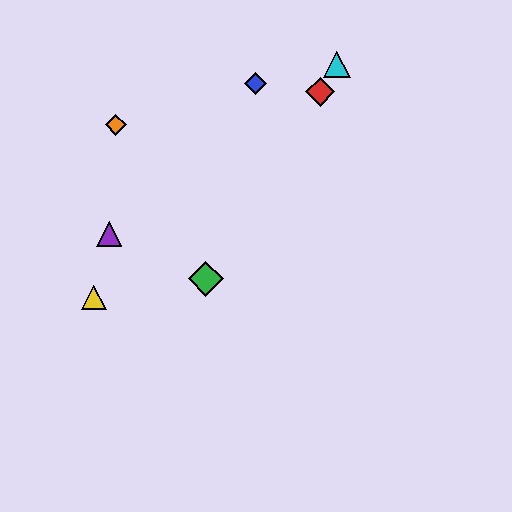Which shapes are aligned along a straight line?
The red diamond, the green diamond, the cyan triangle are aligned along a straight line.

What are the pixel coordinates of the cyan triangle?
The cyan triangle is at (337, 65).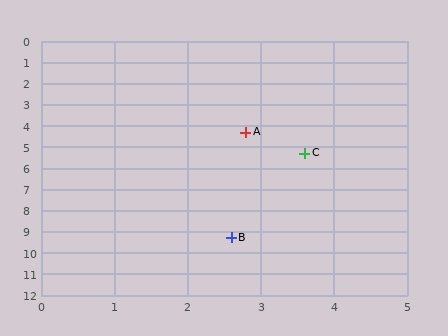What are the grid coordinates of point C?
Point C is at approximately (3.6, 5.3).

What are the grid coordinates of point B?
Point B is at approximately (2.6, 9.3).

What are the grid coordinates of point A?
Point A is at approximately (2.8, 4.3).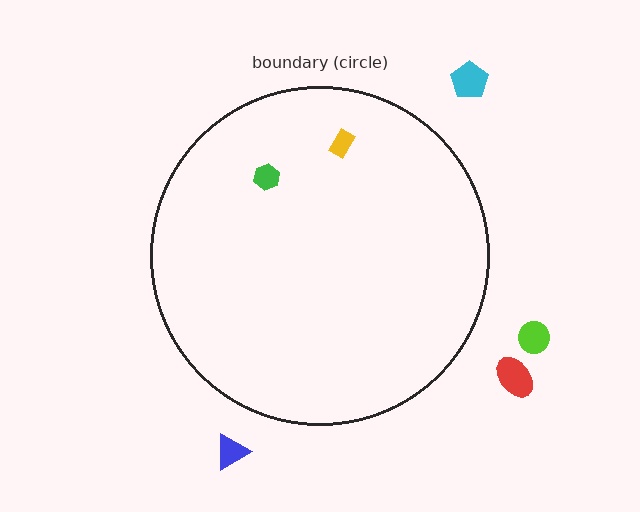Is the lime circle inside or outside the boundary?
Outside.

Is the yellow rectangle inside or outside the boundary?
Inside.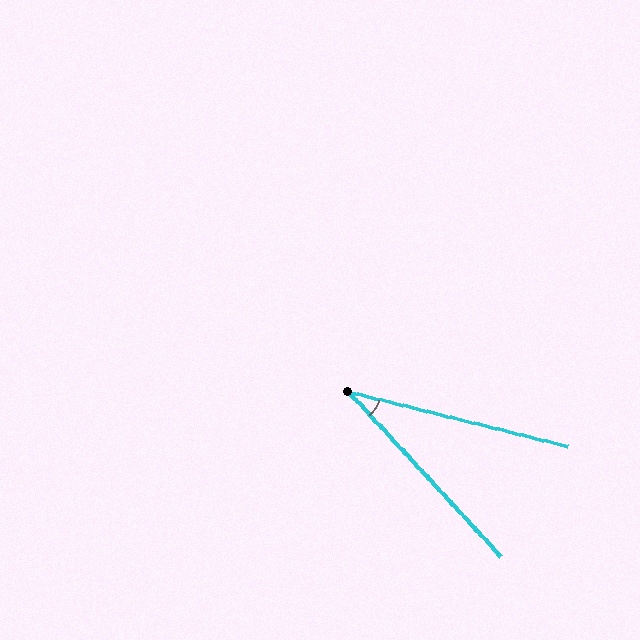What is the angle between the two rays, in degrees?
Approximately 33 degrees.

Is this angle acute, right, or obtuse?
It is acute.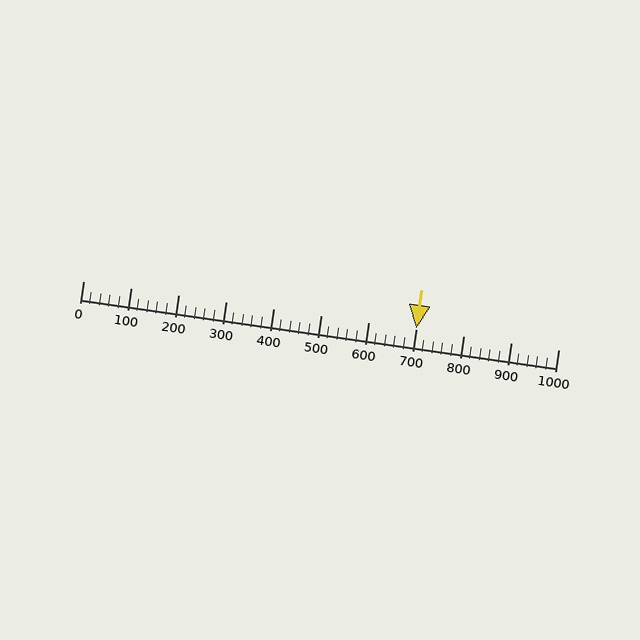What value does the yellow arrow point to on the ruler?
The yellow arrow points to approximately 700.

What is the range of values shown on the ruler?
The ruler shows values from 0 to 1000.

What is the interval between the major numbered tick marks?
The major tick marks are spaced 100 units apart.